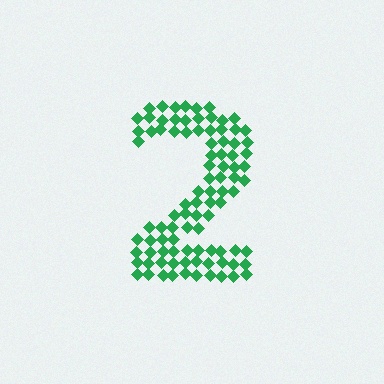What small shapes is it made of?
It is made of small diamonds.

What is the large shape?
The large shape is the digit 2.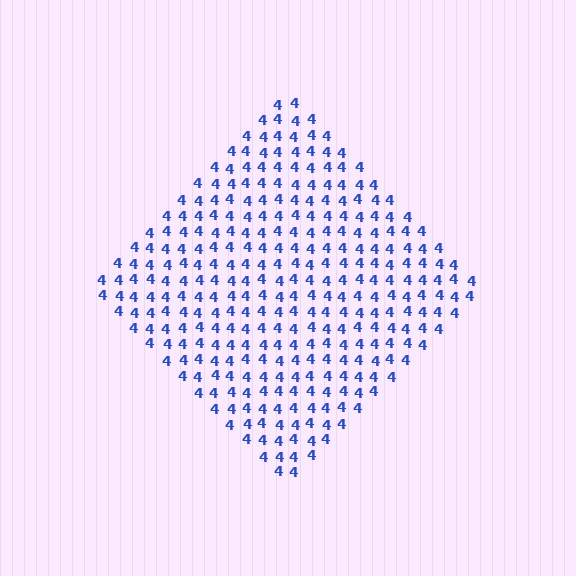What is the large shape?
The large shape is a diamond.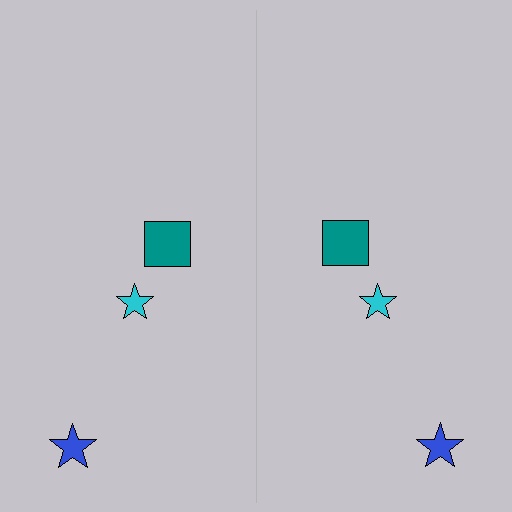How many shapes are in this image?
There are 6 shapes in this image.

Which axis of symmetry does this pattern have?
The pattern has a vertical axis of symmetry running through the center of the image.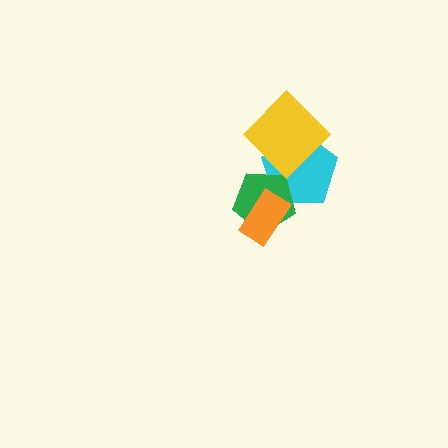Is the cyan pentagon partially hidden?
Yes, it is partially covered by another shape.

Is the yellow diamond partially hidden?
No, no other shape covers it.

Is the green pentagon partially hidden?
Yes, it is partially covered by another shape.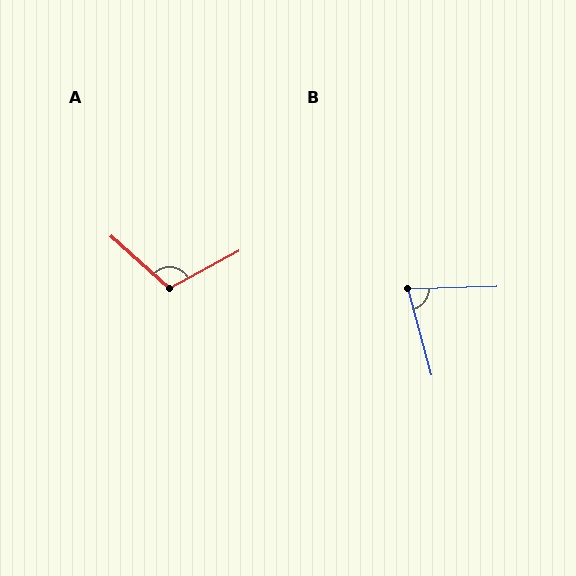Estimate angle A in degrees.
Approximately 109 degrees.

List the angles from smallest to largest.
B (77°), A (109°).